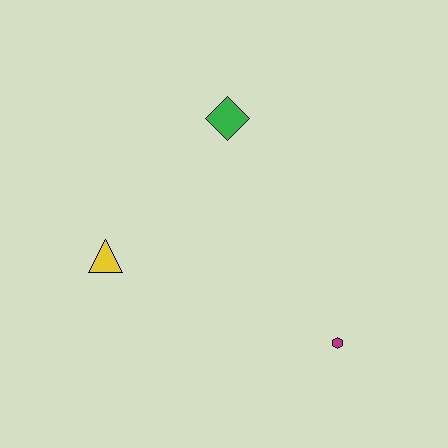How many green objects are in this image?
There is 1 green object.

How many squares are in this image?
There are no squares.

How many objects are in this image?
There are 3 objects.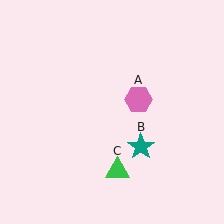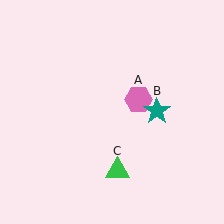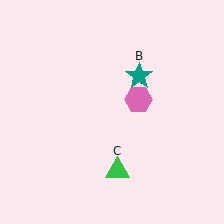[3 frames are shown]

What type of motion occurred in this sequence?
The teal star (object B) rotated counterclockwise around the center of the scene.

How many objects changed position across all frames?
1 object changed position: teal star (object B).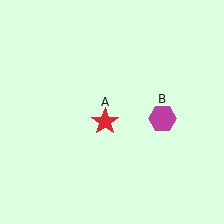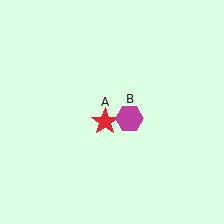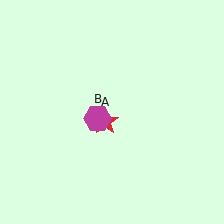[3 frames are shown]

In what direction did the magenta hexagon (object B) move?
The magenta hexagon (object B) moved left.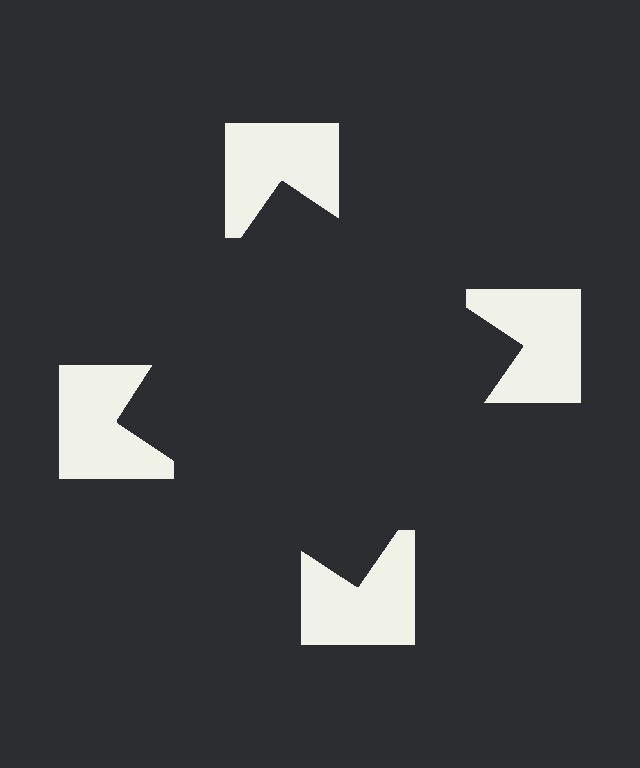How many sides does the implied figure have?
4 sides.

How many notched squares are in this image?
There are 4 — one at each vertex of the illusory square.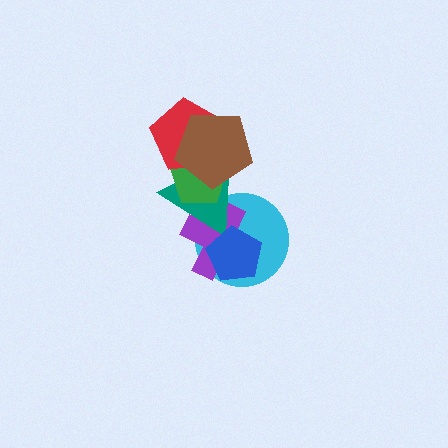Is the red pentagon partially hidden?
Yes, it is partially covered by another shape.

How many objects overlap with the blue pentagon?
3 objects overlap with the blue pentagon.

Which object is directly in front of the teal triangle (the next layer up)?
The green pentagon is directly in front of the teal triangle.